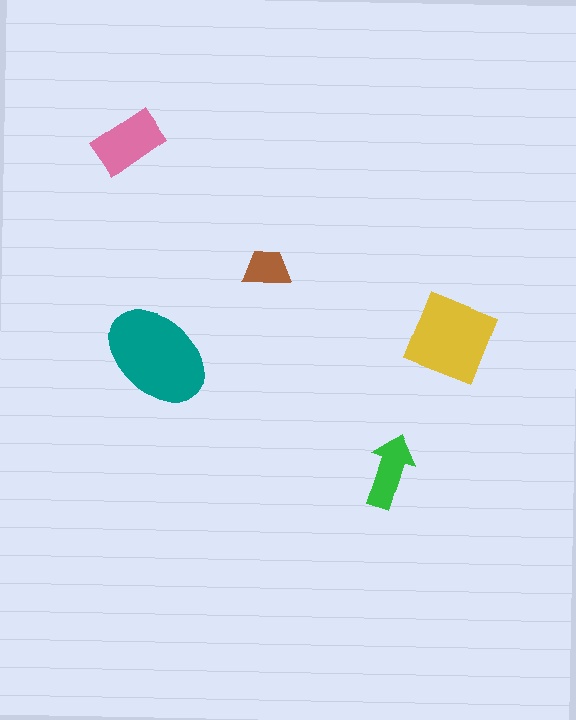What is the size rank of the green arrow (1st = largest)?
4th.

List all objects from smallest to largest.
The brown trapezoid, the green arrow, the pink rectangle, the yellow diamond, the teal ellipse.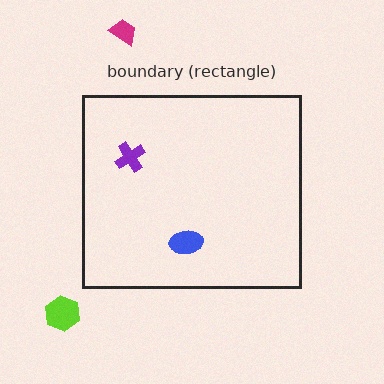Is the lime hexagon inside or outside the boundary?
Outside.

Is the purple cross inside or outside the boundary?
Inside.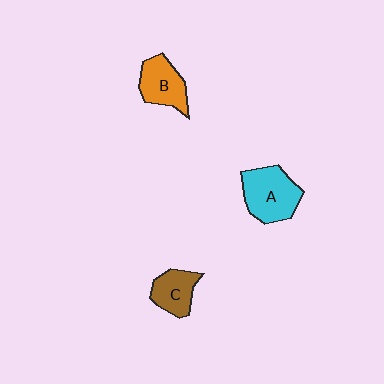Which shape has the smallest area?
Shape C (brown).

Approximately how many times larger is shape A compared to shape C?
Approximately 1.5 times.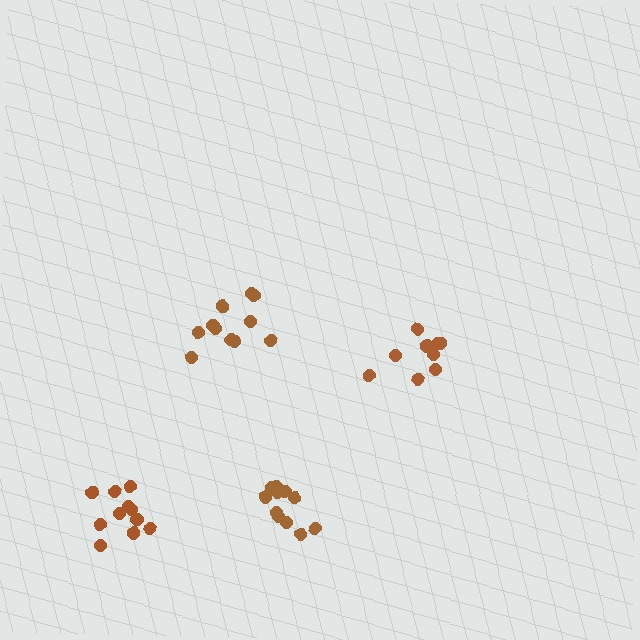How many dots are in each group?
Group 1: 11 dots, Group 2: 11 dots, Group 3: 11 dots, Group 4: 9 dots (42 total).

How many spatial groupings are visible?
There are 4 spatial groupings.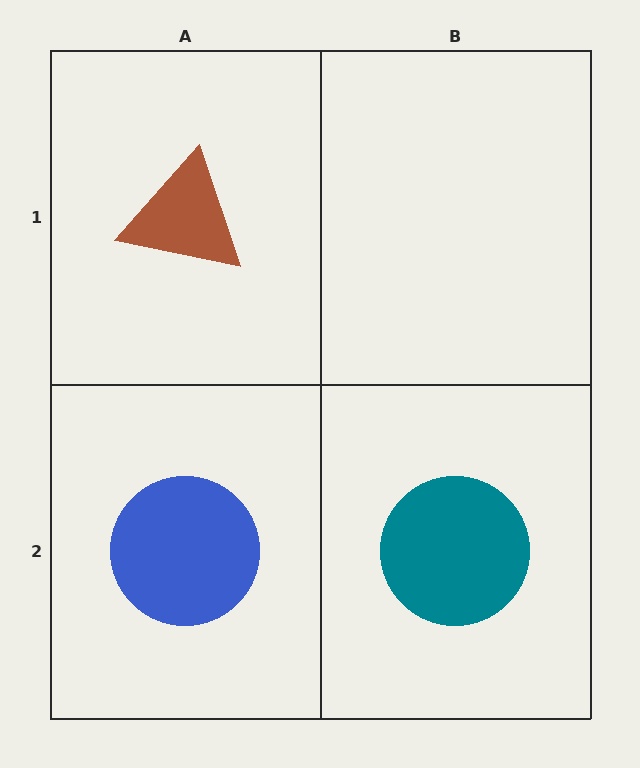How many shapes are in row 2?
2 shapes.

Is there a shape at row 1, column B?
No, that cell is empty.